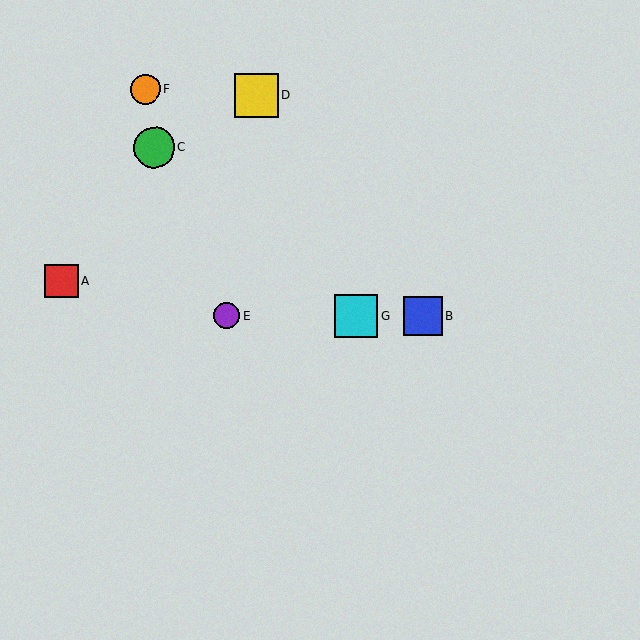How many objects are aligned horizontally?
3 objects (B, E, G) are aligned horizontally.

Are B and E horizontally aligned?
Yes, both are at y≈315.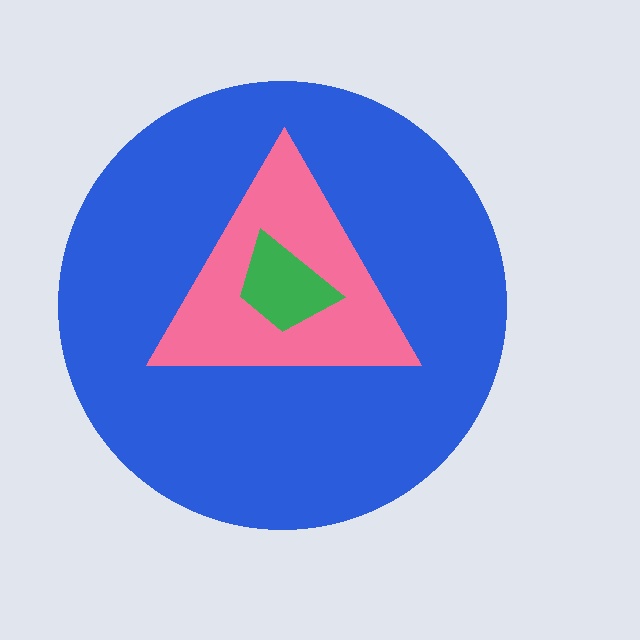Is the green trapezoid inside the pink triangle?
Yes.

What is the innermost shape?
The green trapezoid.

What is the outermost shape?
The blue circle.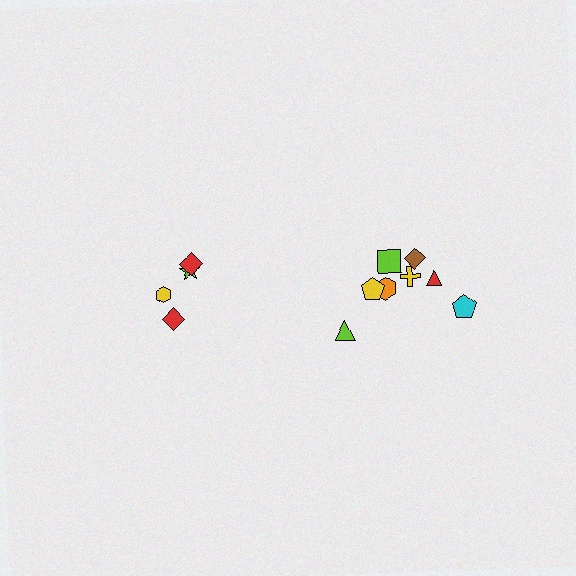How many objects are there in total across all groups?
There are 12 objects.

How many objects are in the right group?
There are 8 objects.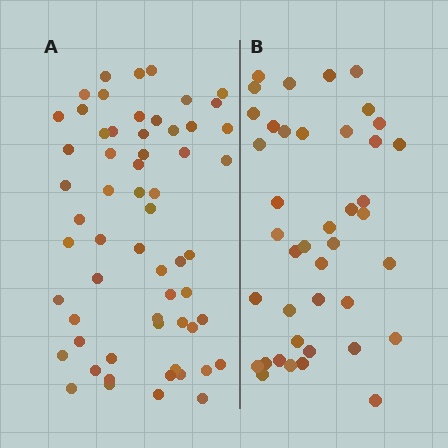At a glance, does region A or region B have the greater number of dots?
Region A (the left region) has more dots.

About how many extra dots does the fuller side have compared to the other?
Region A has approximately 20 more dots than region B.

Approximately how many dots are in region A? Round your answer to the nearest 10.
About 60 dots.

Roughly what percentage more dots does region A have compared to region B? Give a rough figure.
About 45% more.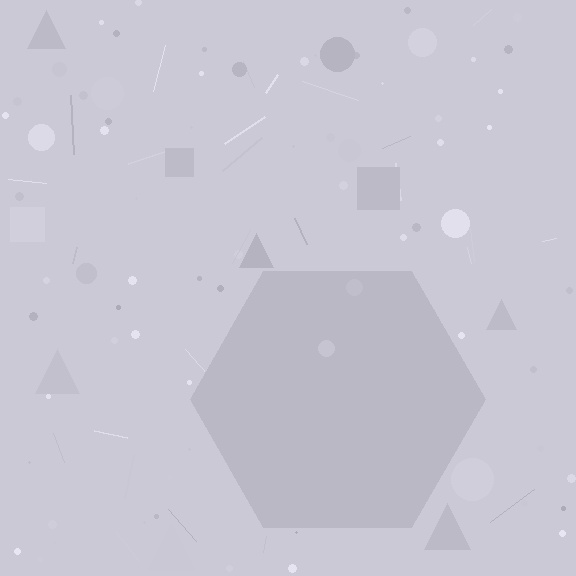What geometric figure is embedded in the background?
A hexagon is embedded in the background.